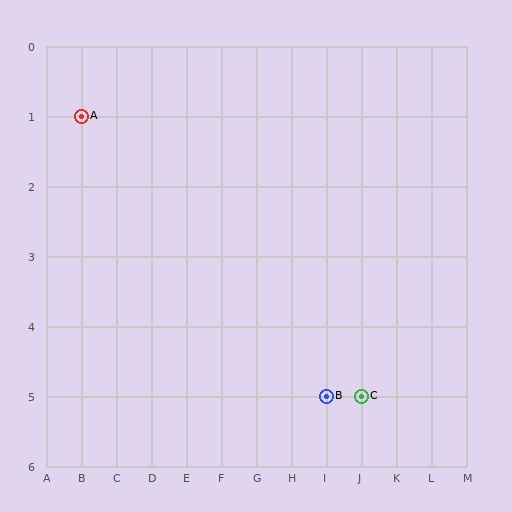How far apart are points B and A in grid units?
Points B and A are 7 columns and 4 rows apart (about 8.1 grid units diagonally).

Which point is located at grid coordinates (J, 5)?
Point C is at (J, 5).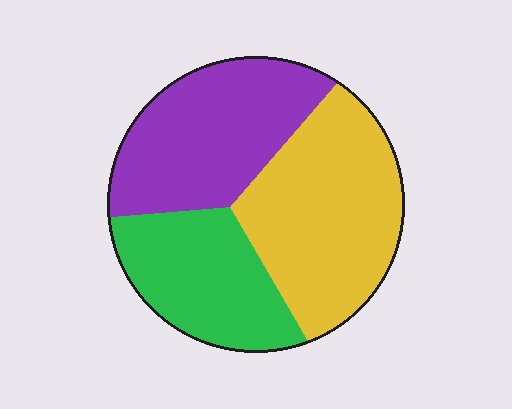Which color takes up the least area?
Green, at roughly 25%.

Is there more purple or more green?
Purple.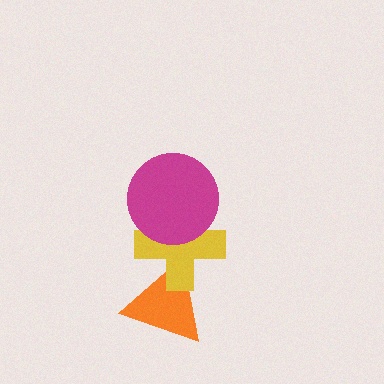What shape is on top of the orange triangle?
The yellow cross is on top of the orange triangle.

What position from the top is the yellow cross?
The yellow cross is 2nd from the top.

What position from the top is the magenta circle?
The magenta circle is 1st from the top.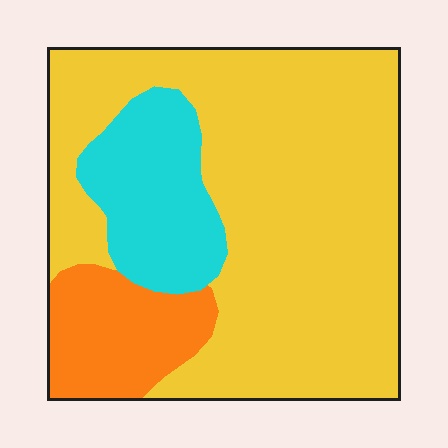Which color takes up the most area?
Yellow, at roughly 70%.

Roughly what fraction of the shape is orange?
Orange covers about 15% of the shape.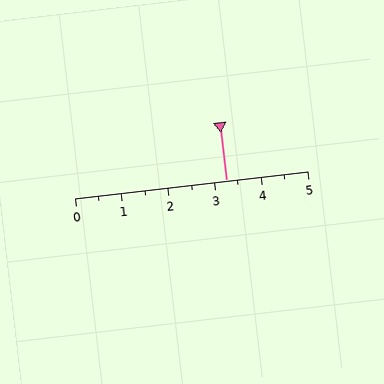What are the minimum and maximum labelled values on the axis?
The axis runs from 0 to 5.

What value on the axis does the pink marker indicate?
The marker indicates approximately 3.2.